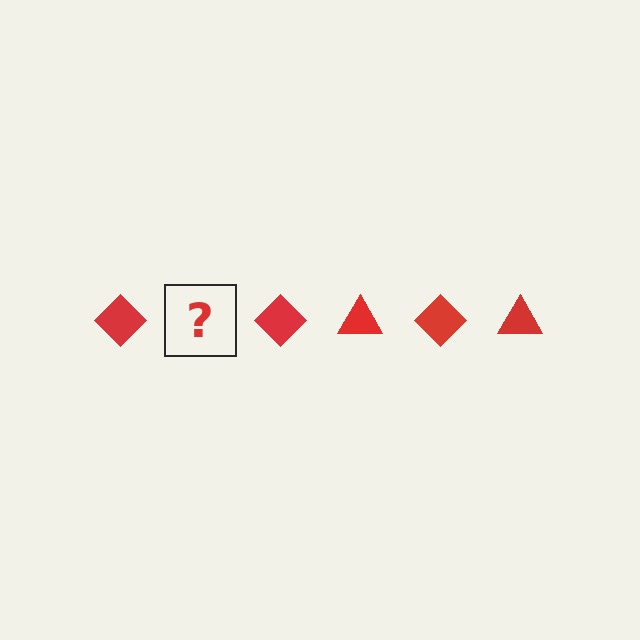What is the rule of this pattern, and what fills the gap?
The rule is that the pattern cycles through diamond, triangle shapes in red. The gap should be filled with a red triangle.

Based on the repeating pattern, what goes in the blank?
The blank should be a red triangle.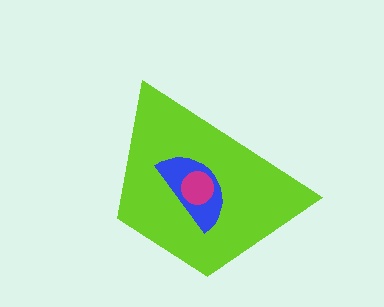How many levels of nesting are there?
3.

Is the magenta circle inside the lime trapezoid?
Yes.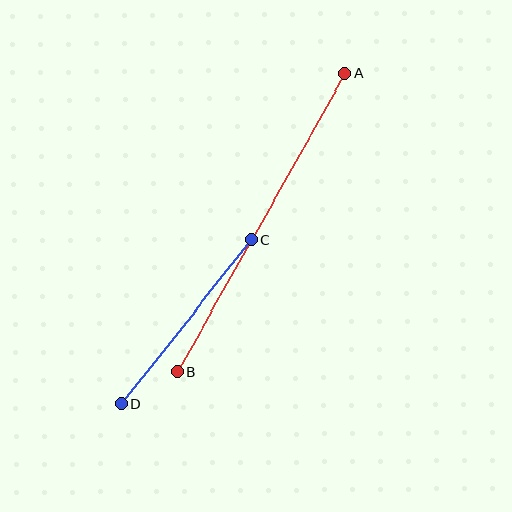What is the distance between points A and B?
The distance is approximately 342 pixels.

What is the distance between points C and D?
The distance is approximately 209 pixels.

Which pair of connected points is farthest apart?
Points A and B are farthest apart.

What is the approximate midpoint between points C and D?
The midpoint is at approximately (186, 322) pixels.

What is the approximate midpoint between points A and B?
The midpoint is at approximately (261, 223) pixels.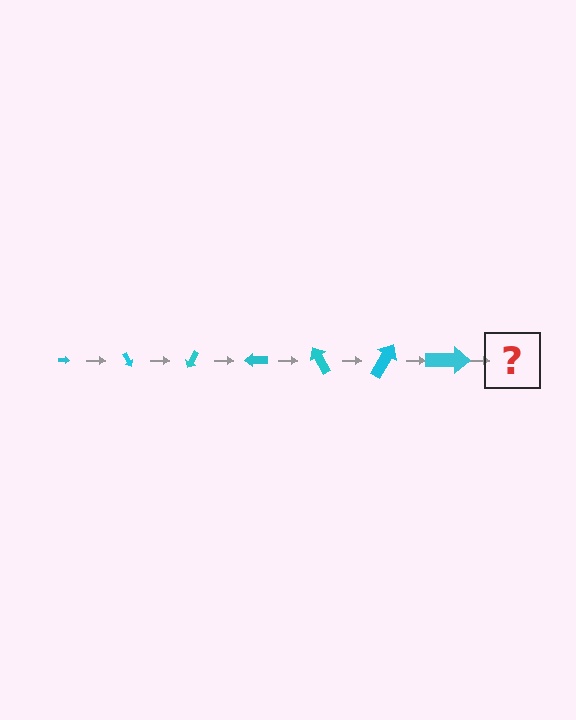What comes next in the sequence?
The next element should be an arrow, larger than the previous one and rotated 420 degrees from the start.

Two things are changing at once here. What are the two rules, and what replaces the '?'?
The two rules are that the arrow grows larger each step and it rotates 60 degrees each step. The '?' should be an arrow, larger than the previous one and rotated 420 degrees from the start.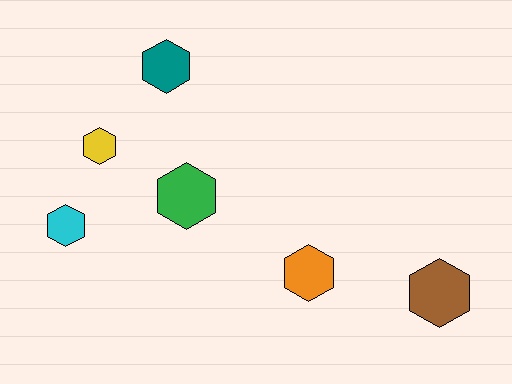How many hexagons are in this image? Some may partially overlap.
There are 6 hexagons.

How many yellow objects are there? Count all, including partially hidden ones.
There is 1 yellow object.